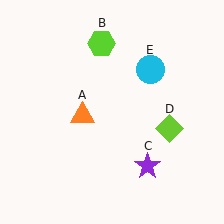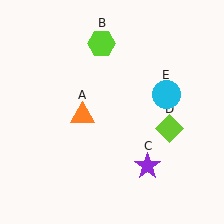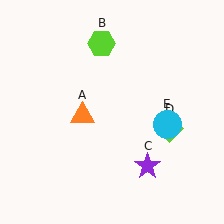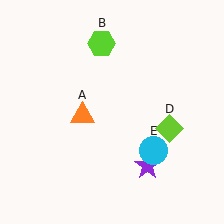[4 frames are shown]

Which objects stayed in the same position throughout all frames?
Orange triangle (object A) and lime hexagon (object B) and purple star (object C) and lime diamond (object D) remained stationary.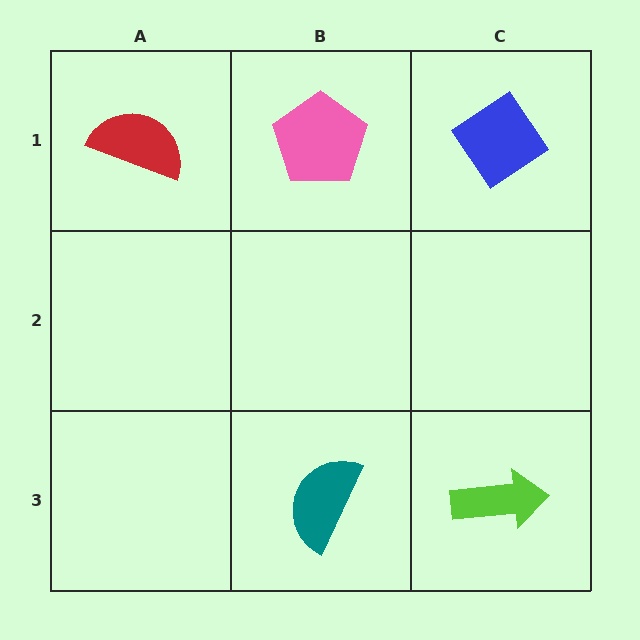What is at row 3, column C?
A lime arrow.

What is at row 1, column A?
A red semicircle.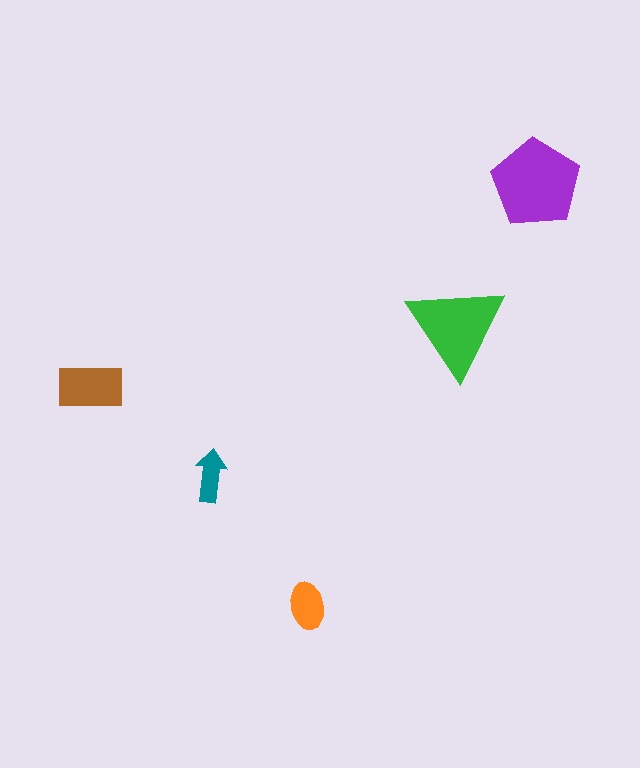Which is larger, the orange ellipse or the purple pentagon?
The purple pentagon.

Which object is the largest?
The purple pentagon.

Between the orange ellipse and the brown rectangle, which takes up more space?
The brown rectangle.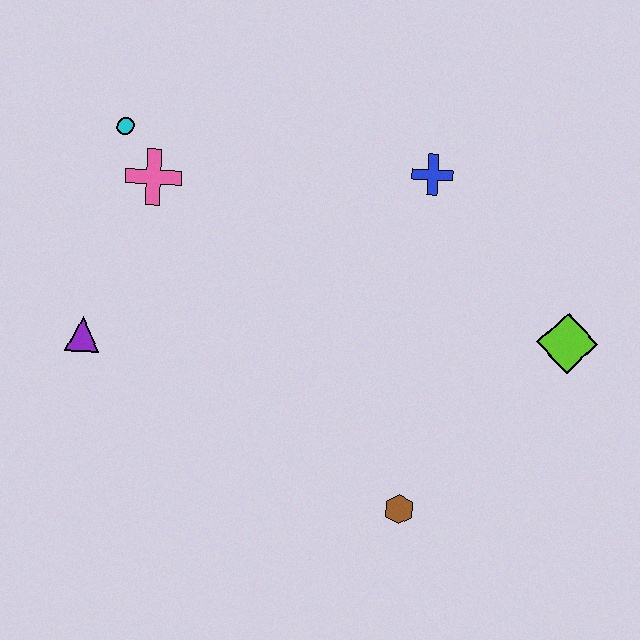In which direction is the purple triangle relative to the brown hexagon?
The purple triangle is to the left of the brown hexagon.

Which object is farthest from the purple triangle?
The lime diamond is farthest from the purple triangle.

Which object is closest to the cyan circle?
The pink cross is closest to the cyan circle.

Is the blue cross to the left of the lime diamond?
Yes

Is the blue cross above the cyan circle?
No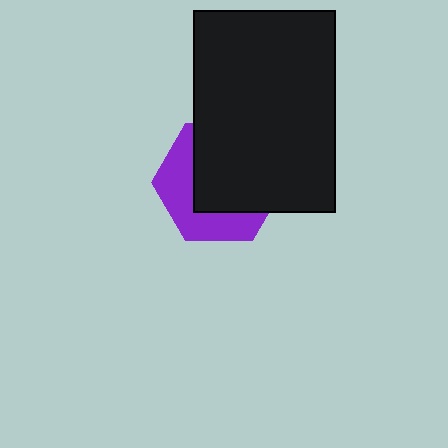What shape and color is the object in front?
The object in front is a black rectangle.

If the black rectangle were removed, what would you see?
You would see the complete purple hexagon.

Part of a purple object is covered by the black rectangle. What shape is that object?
It is a hexagon.